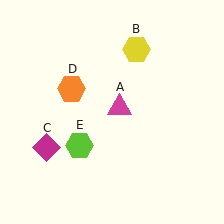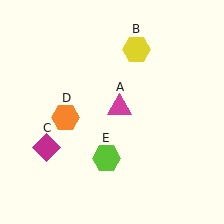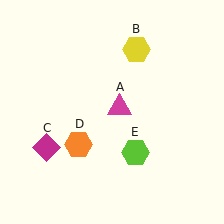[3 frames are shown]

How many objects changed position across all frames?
2 objects changed position: orange hexagon (object D), lime hexagon (object E).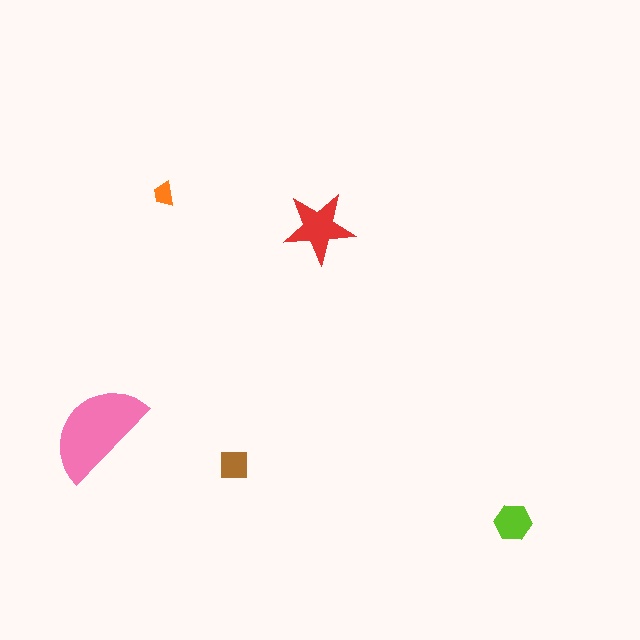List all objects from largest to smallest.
The pink semicircle, the red star, the lime hexagon, the brown square, the orange trapezoid.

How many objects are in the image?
There are 5 objects in the image.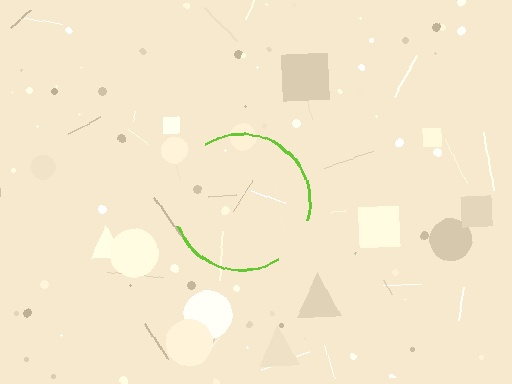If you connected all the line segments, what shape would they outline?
They would outline a circle.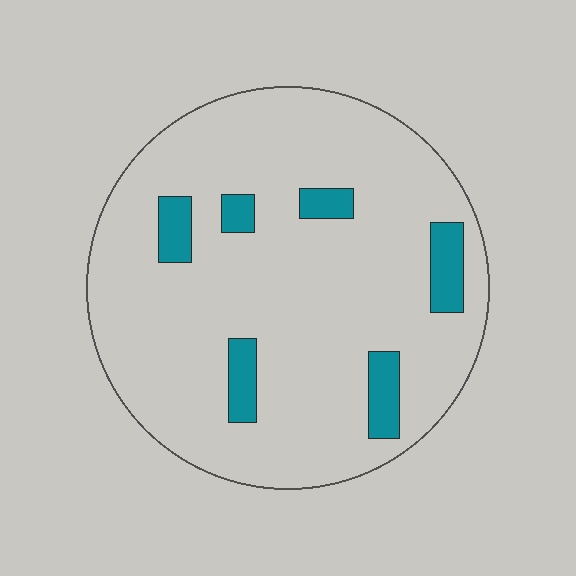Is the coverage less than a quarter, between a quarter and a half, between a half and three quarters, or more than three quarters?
Less than a quarter.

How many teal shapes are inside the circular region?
6.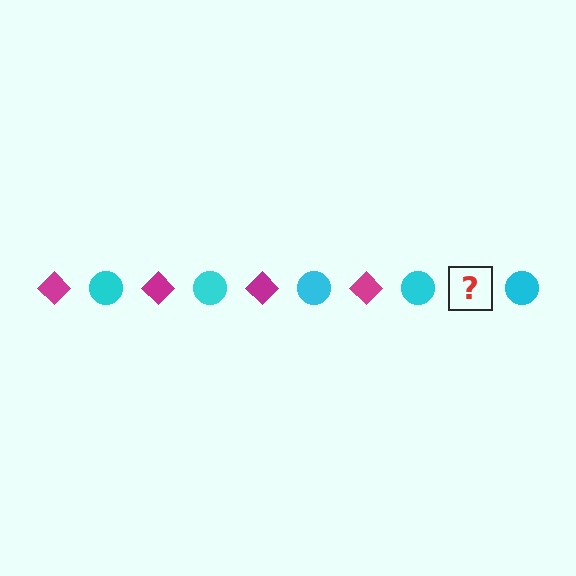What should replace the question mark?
The question mark should be replaced with a magenta diamond.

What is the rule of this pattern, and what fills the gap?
The rule is that the pattern alternates between magenta diamond and cyan circle. The gap should be filled with a magenta diamond.